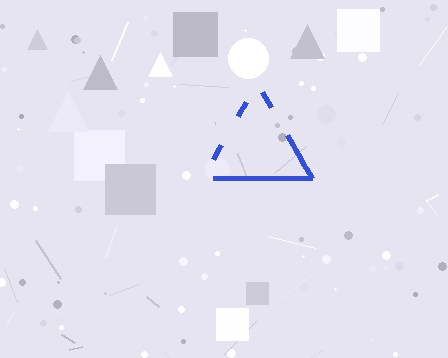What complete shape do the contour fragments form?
The contour fragments form a triangle.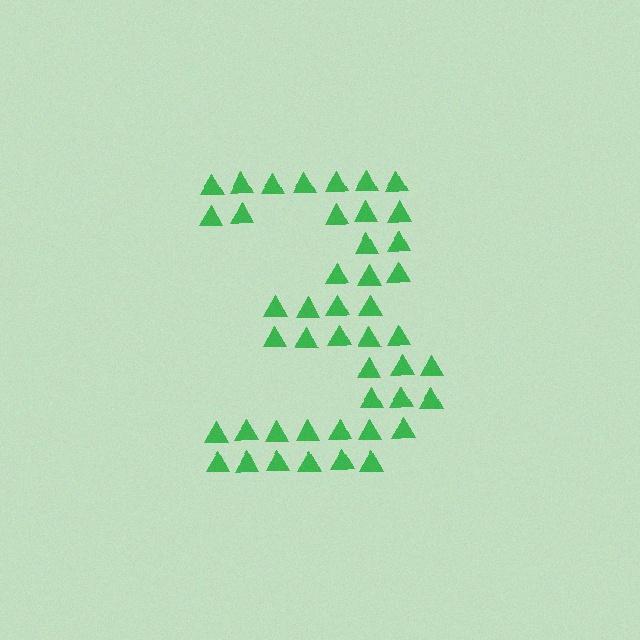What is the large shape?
The large shape is the digit 3.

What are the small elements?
The small elements are triangles.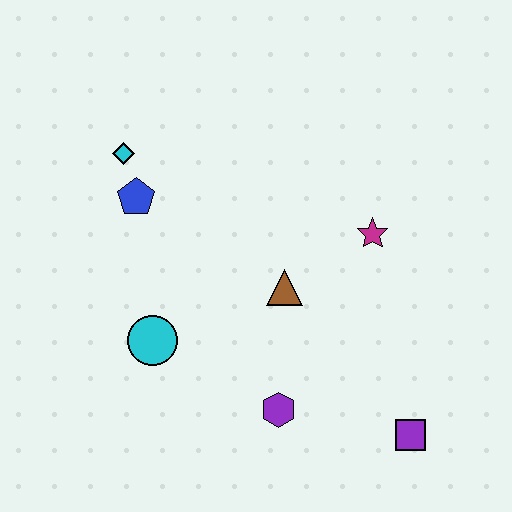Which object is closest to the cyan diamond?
The blue pentagon is closest to the cyan diamond.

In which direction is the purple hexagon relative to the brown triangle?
The purple hexagon is below the brown triangle.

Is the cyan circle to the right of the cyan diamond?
Yes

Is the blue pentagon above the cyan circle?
Yes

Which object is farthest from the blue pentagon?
The purple square is farthest from the blue pentagon.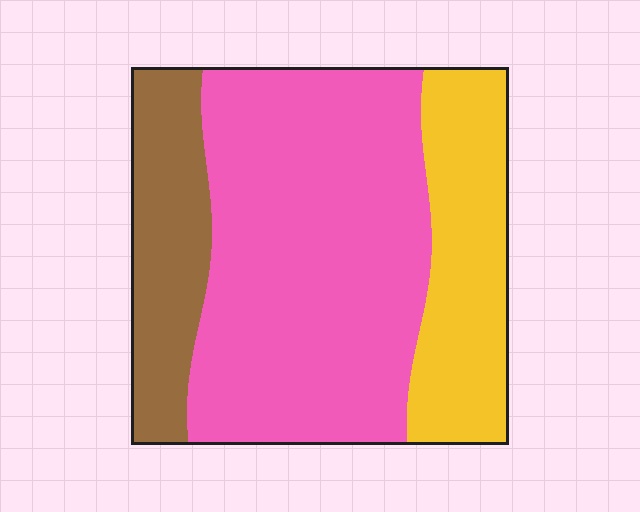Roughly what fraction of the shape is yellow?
Yellow covers about 25% of the shape.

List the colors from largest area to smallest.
From largest to smallest: pink, yellow, brown.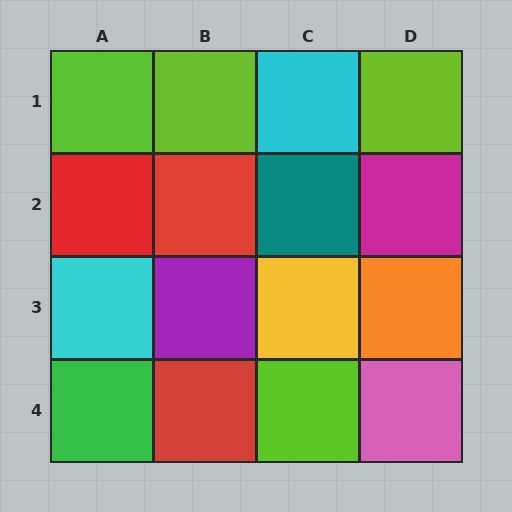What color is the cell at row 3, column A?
Cyan.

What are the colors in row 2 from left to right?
Red, red, teal, magenta.